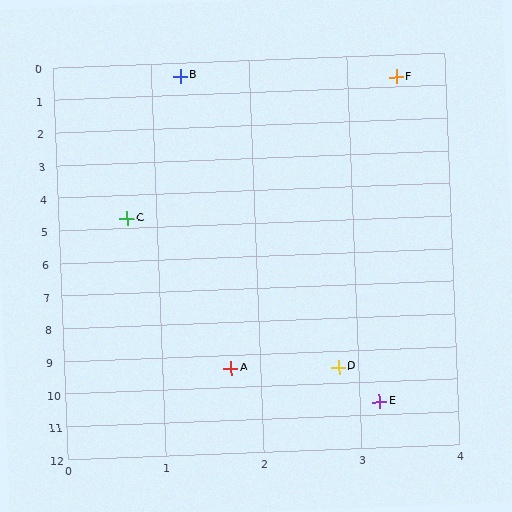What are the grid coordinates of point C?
Point C is at approximately (0.7, 4.7).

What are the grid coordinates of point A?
Point A is at approximately (1.7, 9.4).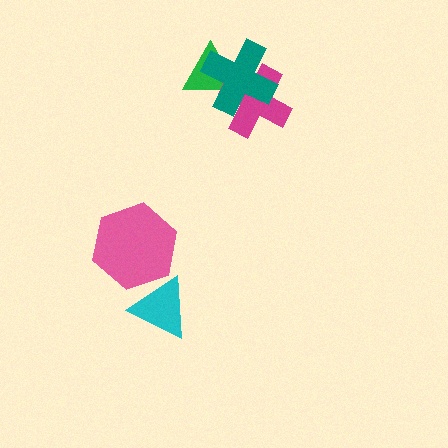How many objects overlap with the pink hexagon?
1 object overlaps with the pink hexagon.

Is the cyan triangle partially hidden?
Yes, it is partially covered by another shape.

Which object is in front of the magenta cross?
The teal cross is in front of the magenta cross.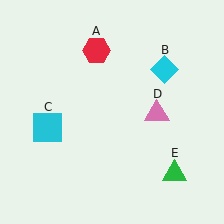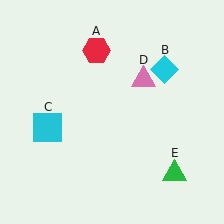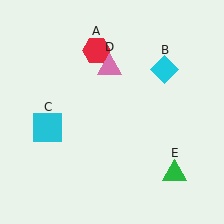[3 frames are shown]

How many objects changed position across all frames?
1 object changed position: pink triangle (object D).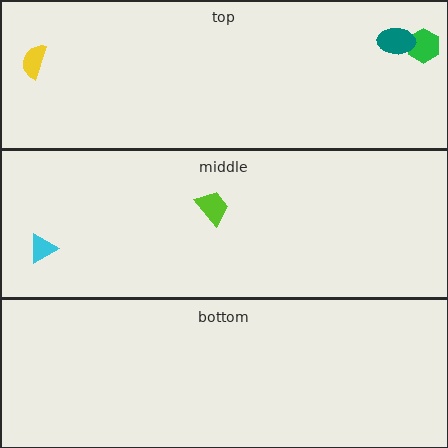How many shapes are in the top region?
3.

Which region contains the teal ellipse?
The top region.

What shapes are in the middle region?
The cyan triangle, the lime trapezoid.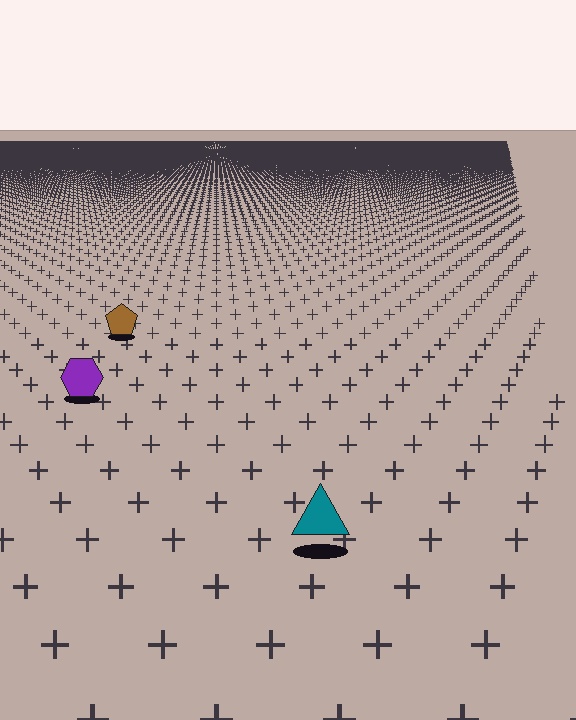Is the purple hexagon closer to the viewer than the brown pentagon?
Yes. The purple hexagon is closer — you can tell from the texture gradient: the ground texture is coarser near it.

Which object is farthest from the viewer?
The brown pentagon is farthest from the viewer. It appears smaller and the ground texture around it is denser.